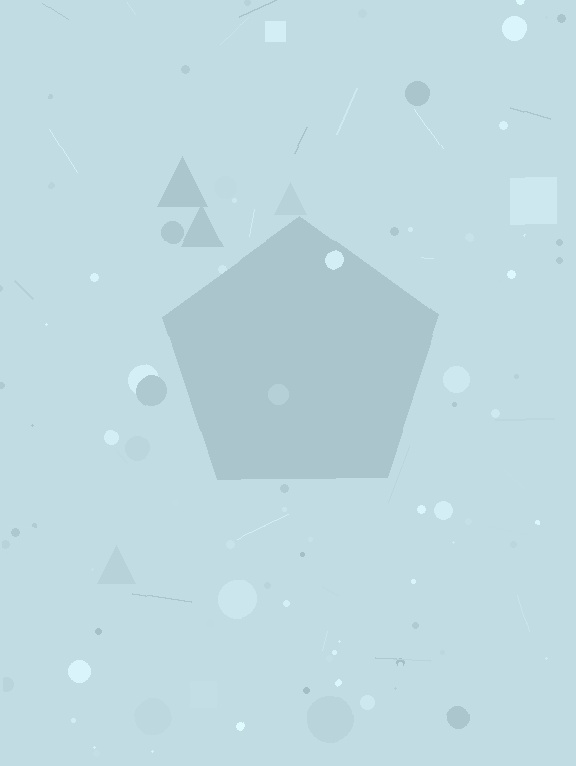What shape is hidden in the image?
A pentagon is hidden in the image.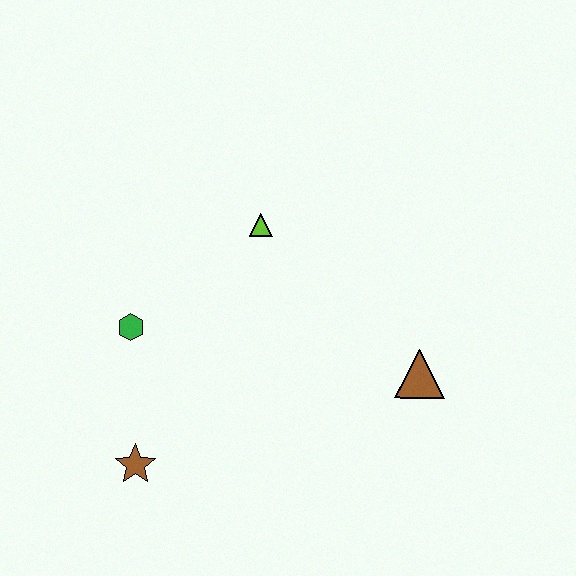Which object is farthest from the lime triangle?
The brown star is farthest from the lime triangle.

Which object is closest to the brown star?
The green hexagon is closest to the brown star.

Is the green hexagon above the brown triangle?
Yes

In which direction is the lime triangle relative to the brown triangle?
The lime triangle is to the left of the brown triangle.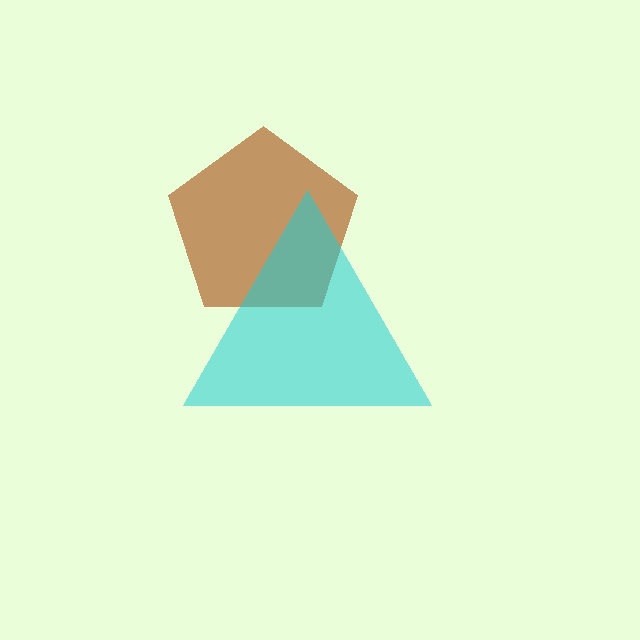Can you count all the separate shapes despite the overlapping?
Yes, there are 2 separate shapes.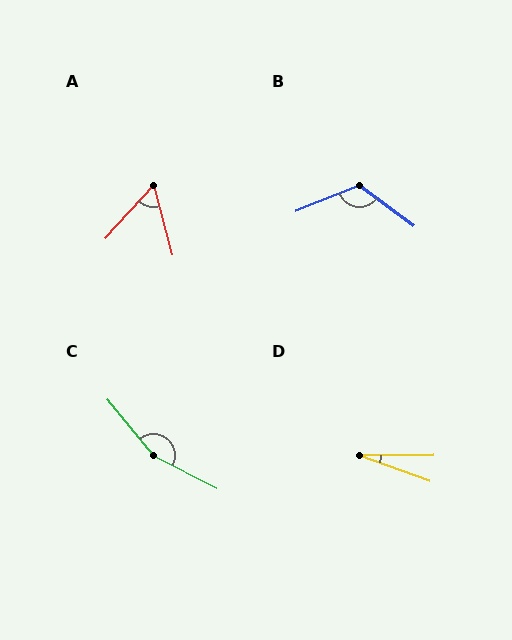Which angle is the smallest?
D, at approximately 20 degrees.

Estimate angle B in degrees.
Approximately 122 degrees.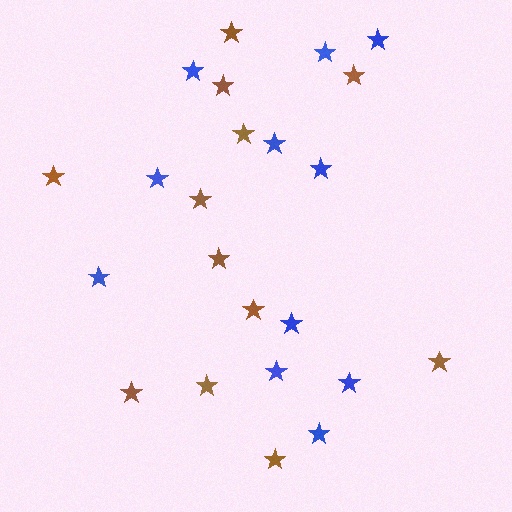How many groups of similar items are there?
There are 2 groups: one group of blue stars (11) and one group of brown stars (12).